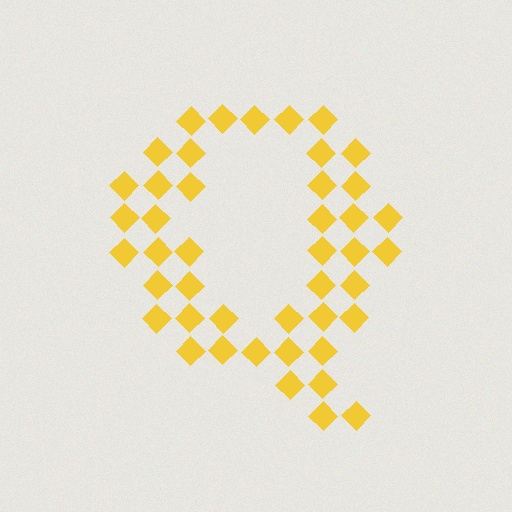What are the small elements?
The small elements are diamonds.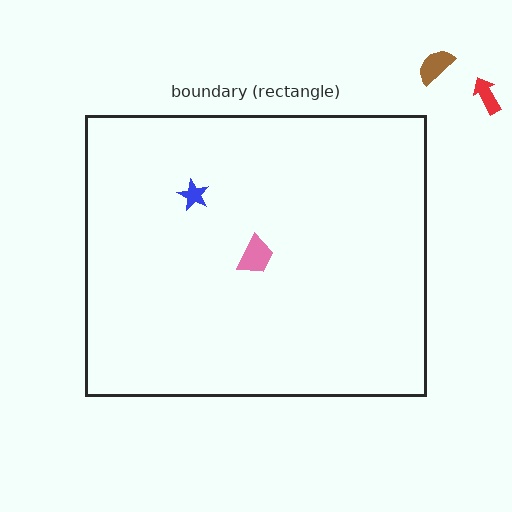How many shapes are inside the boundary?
2 inside, 2 outside.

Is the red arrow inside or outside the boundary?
Outside.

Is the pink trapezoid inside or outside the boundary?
Inside.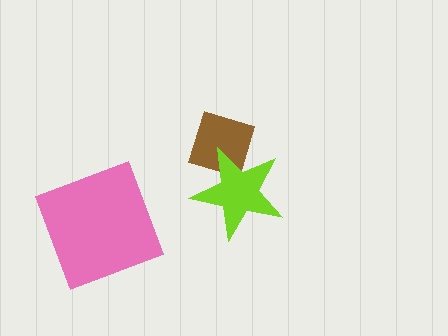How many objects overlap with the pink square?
0 objects overlap with the pink square.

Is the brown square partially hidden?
Yes, it is partially covered by another shape.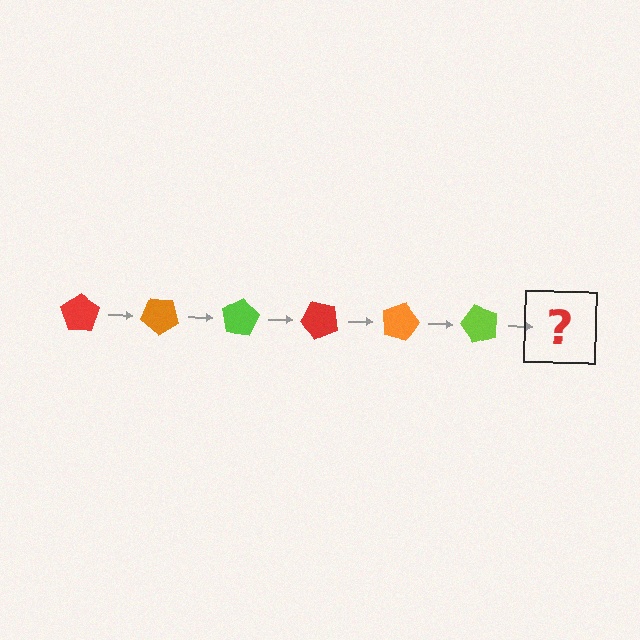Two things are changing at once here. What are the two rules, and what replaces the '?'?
The two rules are that it rotates 40 degrees each step and the color cycles through red, orange, and lime. The '?' should be a red pentagon, rotated 240 degrees from the start.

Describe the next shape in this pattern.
It should be a red pentagon, rotated 240 degrees from the start.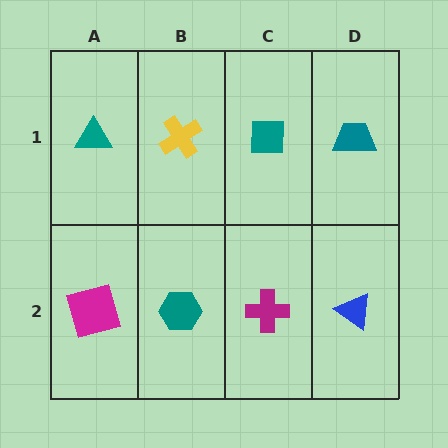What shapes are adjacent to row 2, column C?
A teal square (row 1, column C), a teal hexagon (row 2, column B), a blue triangle (row 2, column D).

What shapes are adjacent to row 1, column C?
A magenta cross (row 2, column C), a yellow cross (row 1, column B), a teal trapezoid (row 1, column D).